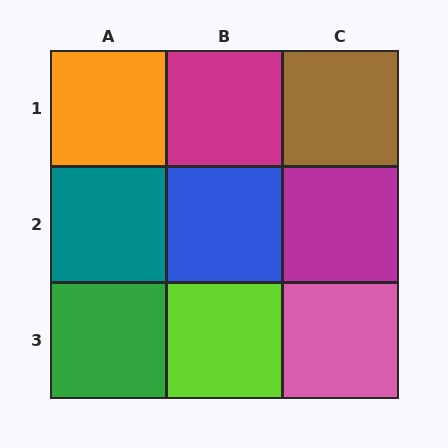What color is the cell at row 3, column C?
Pink.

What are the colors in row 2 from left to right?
Teal, blue, magenta.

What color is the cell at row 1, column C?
Brown.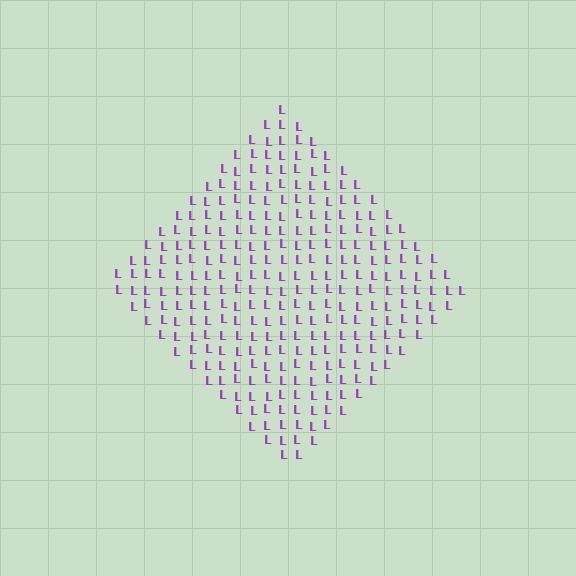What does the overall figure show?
The overall figure shows a diamond.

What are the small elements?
The small elements are letter L's.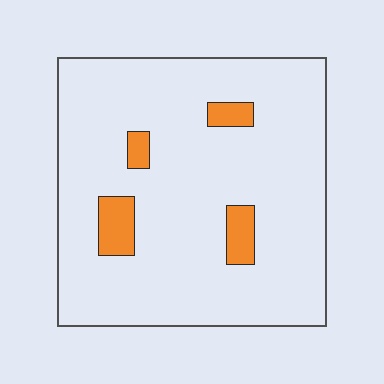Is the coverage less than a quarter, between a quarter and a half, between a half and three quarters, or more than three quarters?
Less than a quarter.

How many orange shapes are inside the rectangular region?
4.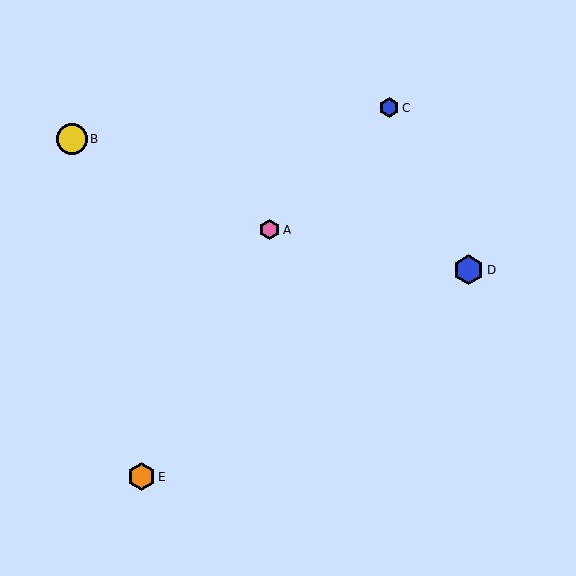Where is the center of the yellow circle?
The center of the yellow circle is at (72, 139).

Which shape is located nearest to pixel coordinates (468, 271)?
The blue hexagon (labeled D) at (469, 270) is nearest to that location.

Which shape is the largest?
The yellow circle (labeled B) is the largest.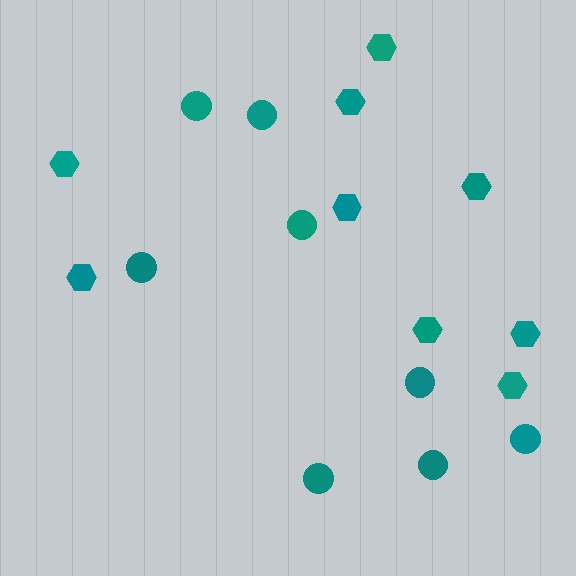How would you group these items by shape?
There are 2 groups: one group of circles (8) and one group of hexagons (9).